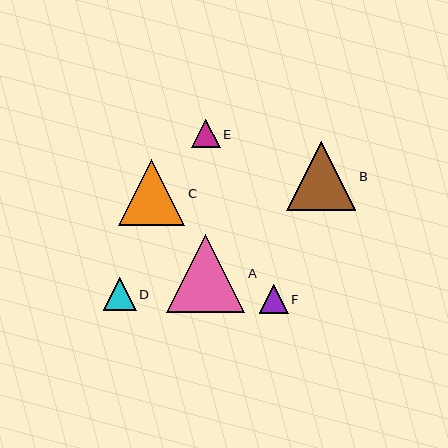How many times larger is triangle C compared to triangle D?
Triangle C is approximately 2.0 times the size of triangle D.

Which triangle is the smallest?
Triangle E is the smallest with a size of approximately 28 pixels.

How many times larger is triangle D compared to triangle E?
Triangle D is approximately 1.2 times the size of triangle E.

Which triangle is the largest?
Triangle A is the largest with a size of approximately 79 pixels.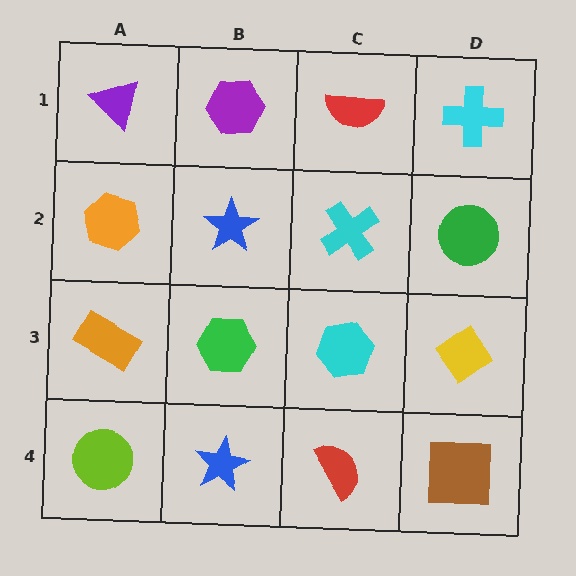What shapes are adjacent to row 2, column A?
A purple triangle (row 1, column A), an orange rectangle (row 3, column A), a blue star (row 2, column B).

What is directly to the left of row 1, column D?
A red semicircle.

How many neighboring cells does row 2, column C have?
4.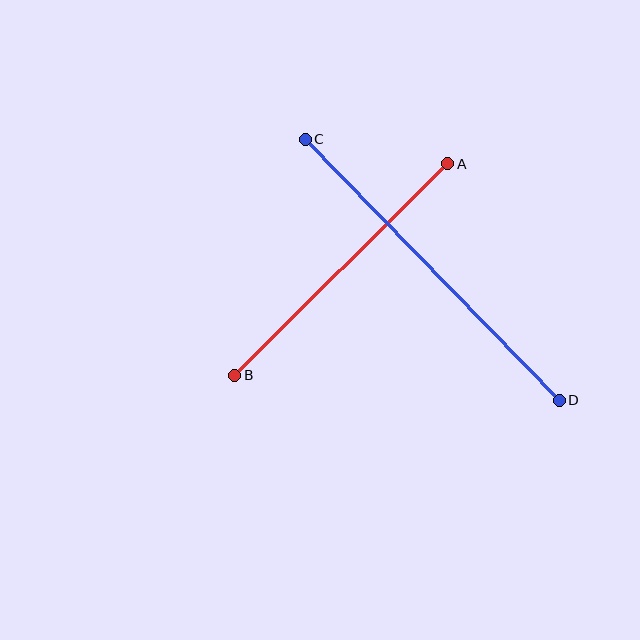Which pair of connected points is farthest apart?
Points C and D are farthest apart.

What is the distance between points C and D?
The distance is approximately 364 pixels.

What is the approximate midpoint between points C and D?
The midpoint is at approximately (432, 270) pixels.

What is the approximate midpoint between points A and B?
The midpoint is at approximately (341, 270) pixels.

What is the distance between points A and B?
The distance is approximately 300 pixels.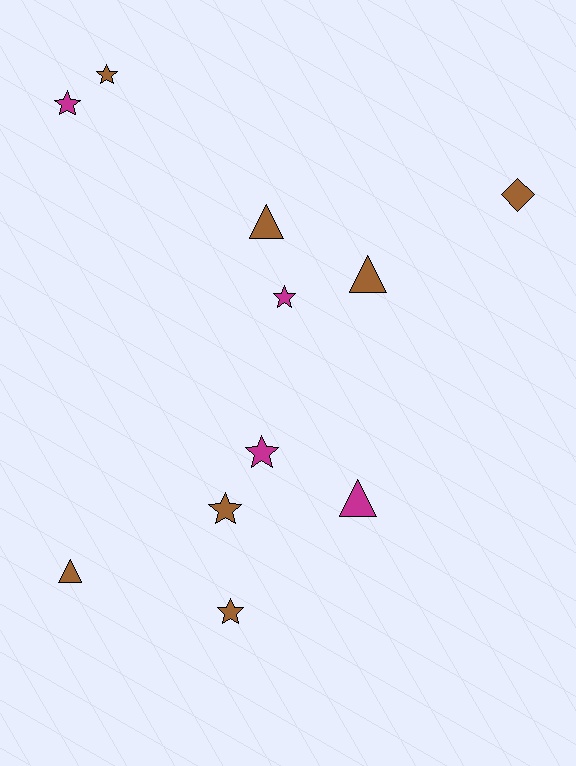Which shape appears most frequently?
Star, with 6 objects.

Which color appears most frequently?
Brown, with 7 objects.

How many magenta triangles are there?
There is 1 magenta triangle.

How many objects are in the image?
There are 11 objects.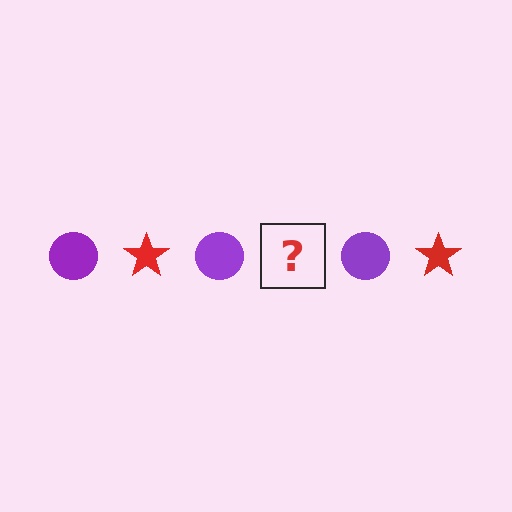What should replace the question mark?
The question mark should be replaced with a red star.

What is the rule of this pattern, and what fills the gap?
The rule is that the pattern alternates between purple circle and red star. The gap should be filled with a red star.